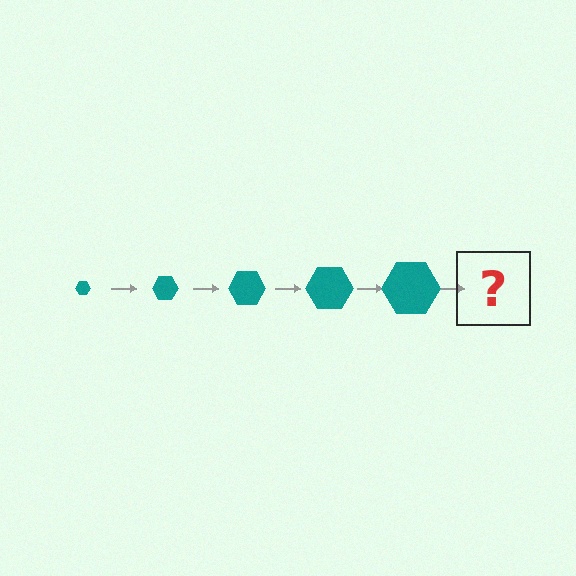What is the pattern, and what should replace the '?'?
The pattern is that the hexagon gets progressively larger each step. The '?' should be a teal hexagon, larger than the previous one.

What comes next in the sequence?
The next element should be a teal hexagon, larger than the previous one.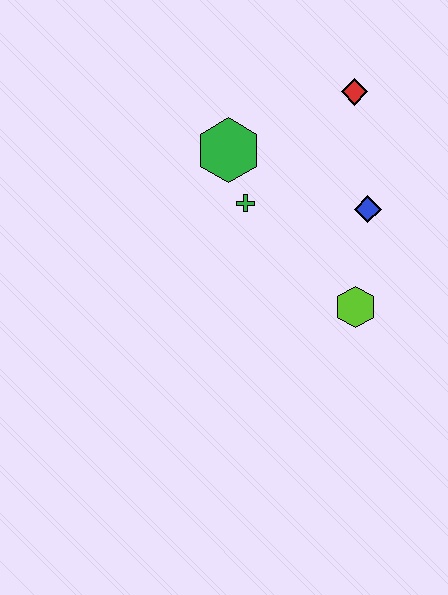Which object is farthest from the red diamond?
The lime hexagon is farthest from the red diamond.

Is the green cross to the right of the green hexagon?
Yes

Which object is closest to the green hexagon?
The green cross is closest to the green hexagon.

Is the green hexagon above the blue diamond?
Yes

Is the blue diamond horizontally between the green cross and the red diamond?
No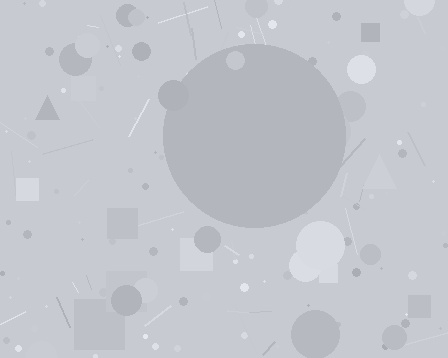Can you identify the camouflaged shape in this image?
The camouflaged shape is a circle.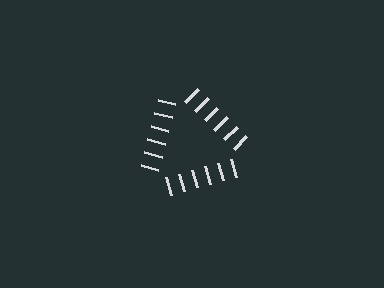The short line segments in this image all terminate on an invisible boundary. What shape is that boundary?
An illusory triangle — the line segments terminate on its edges but no continuous stroke is drawn.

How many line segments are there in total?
18 — 6 along each of the 3 edges.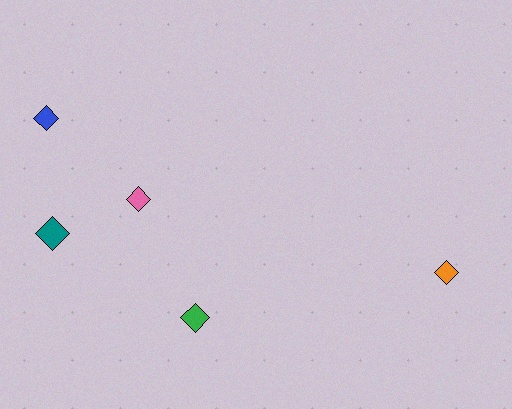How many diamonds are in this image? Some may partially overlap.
There are 5 diamonds.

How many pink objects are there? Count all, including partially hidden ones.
There is 1 pink object.